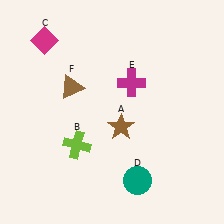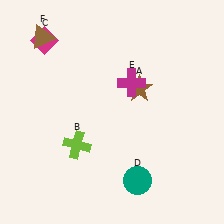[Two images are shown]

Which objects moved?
The objects that moved are: the brown star (A), the brown triangle (F).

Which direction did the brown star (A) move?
The brown star (A) moved up.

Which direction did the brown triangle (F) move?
The brown triangle (F) moved up.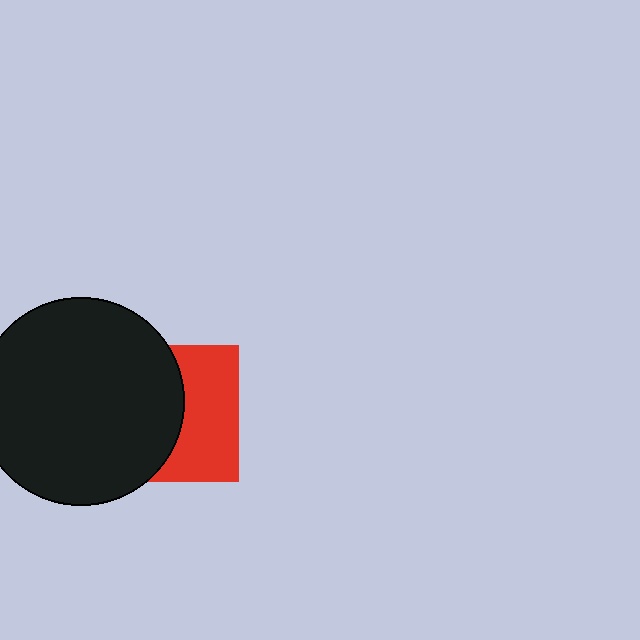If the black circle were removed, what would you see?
You would see the complete red square.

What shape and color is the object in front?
The object in front is a black circle.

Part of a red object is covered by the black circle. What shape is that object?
It is a square.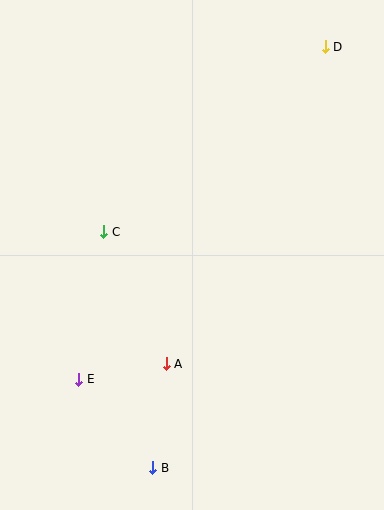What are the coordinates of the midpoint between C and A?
The midpoint between C and A is at (135, 298).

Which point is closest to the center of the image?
Point C at (104, 232) is closest to the center.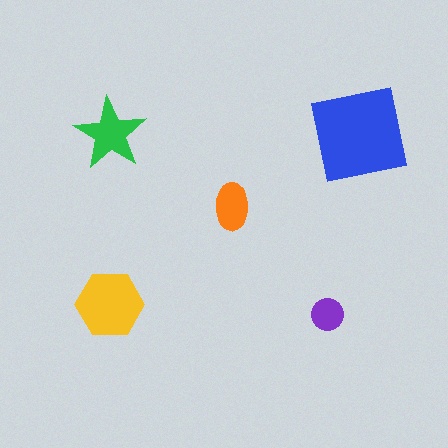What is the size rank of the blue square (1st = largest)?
1st.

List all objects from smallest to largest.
The purple circle, the orange ellipse, the green star, the yellow hexagon, the blue square.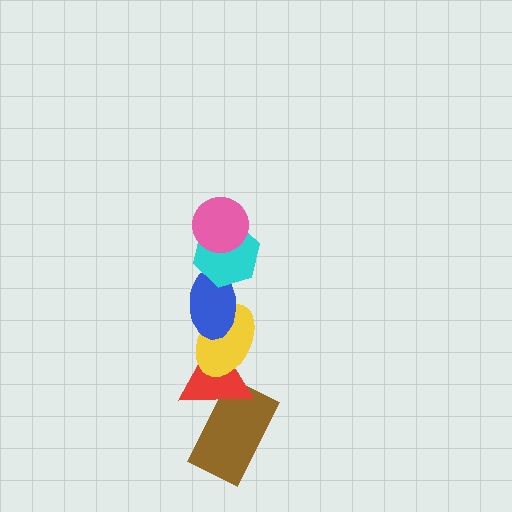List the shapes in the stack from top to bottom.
From top to bottom: the pink circle, the cyan hexagon, the blue ellipse, the yellow ellipse, the red triangle, the brown rectangle.